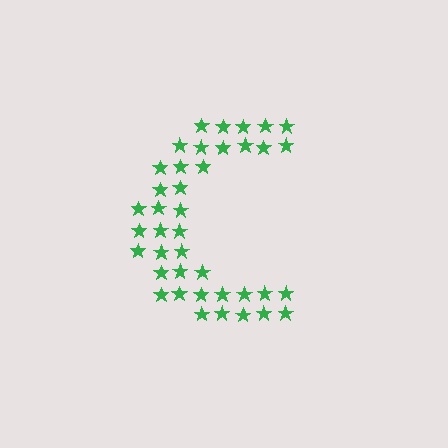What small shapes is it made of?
It is made of small stars.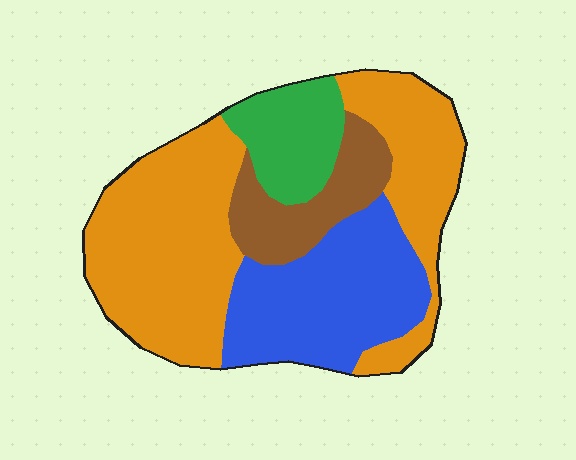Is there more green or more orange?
Orange.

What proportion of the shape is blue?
Blue takes up between a sixth and a third of the shape.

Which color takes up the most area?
Orange, at roughly 50%.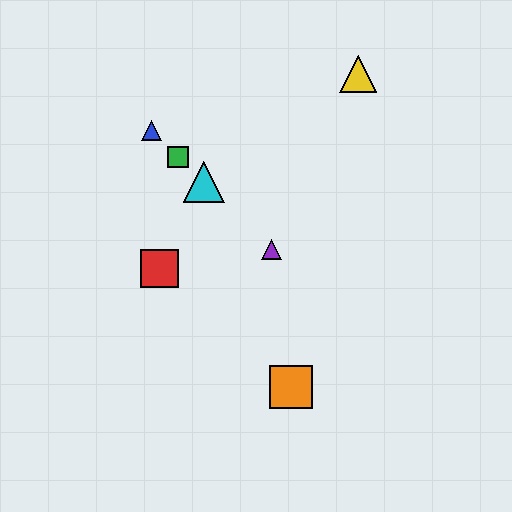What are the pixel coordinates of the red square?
The red square is at (160, 269).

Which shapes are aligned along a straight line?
The blue triangle, the green square, the purple triangle, the cyan triangle are aligned along a straight line.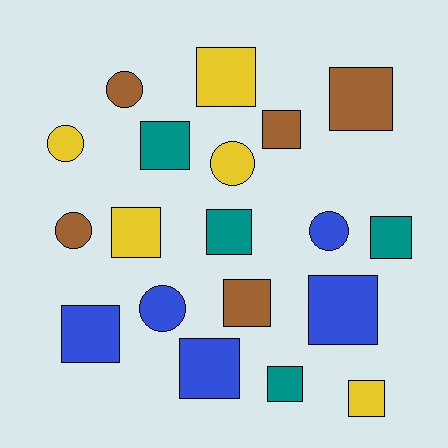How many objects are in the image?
There are 19 objects.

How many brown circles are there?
There are 2 brown circles.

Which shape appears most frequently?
Square, with 13 objects.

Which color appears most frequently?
Brown, with 5 objects.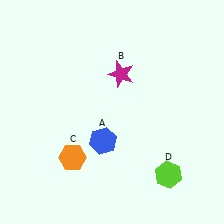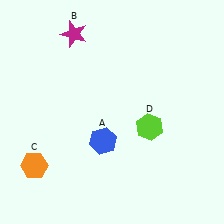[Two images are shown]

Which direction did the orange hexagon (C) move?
The orange hexagon (C) moved left.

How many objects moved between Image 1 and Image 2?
3 objects moved between the two images.